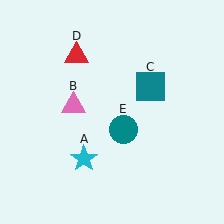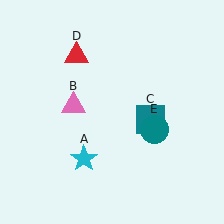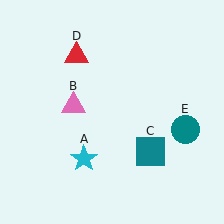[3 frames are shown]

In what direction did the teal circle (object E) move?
The teal circle (object E) moved right.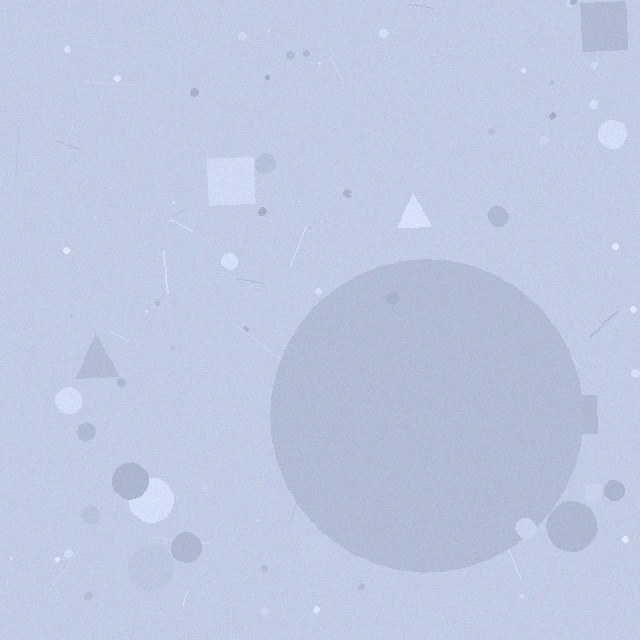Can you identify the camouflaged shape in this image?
The camouflaged shape is a circle.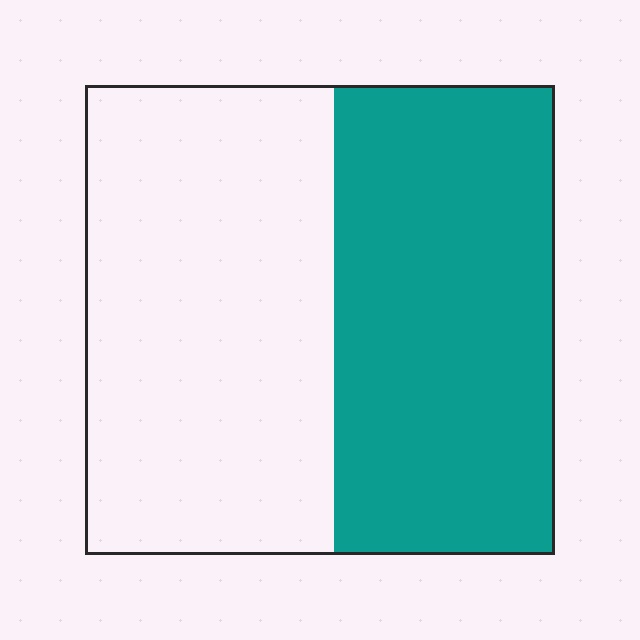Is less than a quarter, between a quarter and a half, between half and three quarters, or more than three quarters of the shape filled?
Between a quarter and a half.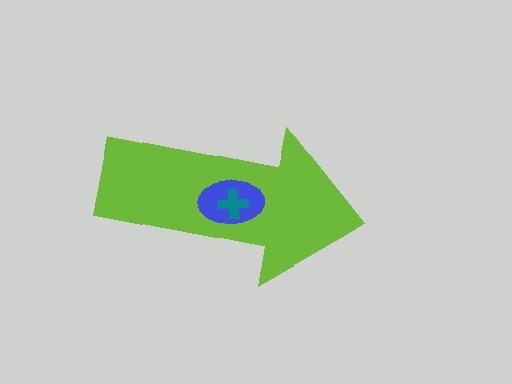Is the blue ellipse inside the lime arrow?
Yes.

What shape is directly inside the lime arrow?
The blue ellipse.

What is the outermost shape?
The lime arrow.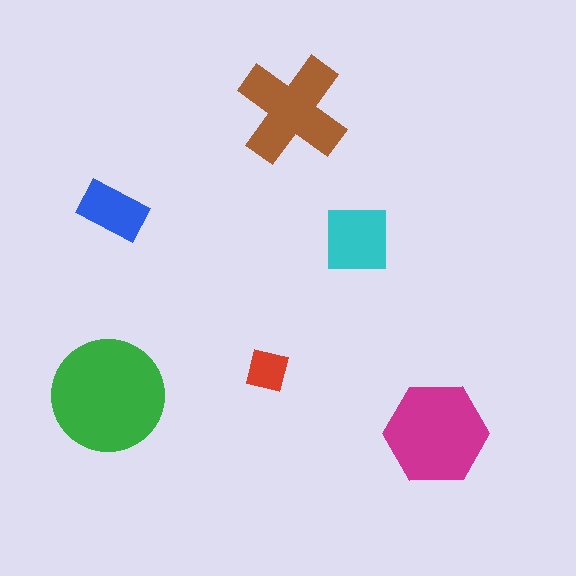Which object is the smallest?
The red square.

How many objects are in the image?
There are 6 objects in the image.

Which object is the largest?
The green circle.